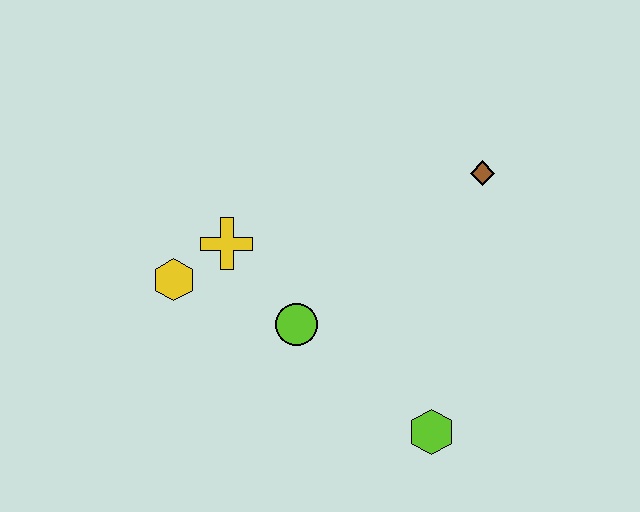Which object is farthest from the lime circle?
The brown diamond is farthest from the lime circle.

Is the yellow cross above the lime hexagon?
Yes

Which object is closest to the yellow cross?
The yellow hexagon is closest to the yellow cross.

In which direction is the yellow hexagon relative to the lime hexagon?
The yellow hexagon is to the left of the lime hexagon.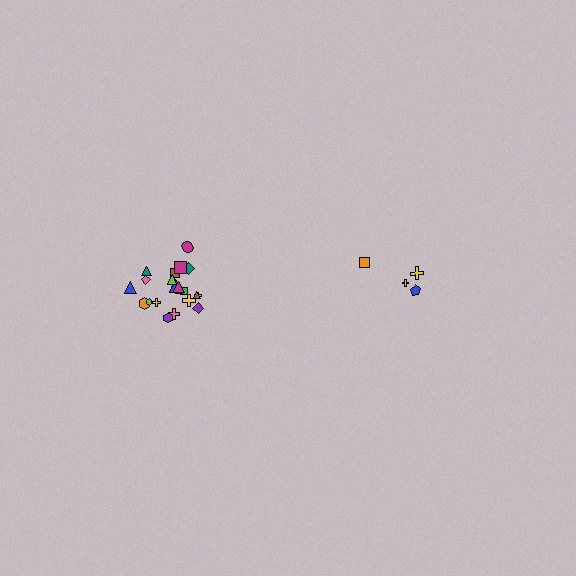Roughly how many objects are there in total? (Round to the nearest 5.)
Roughly 25 objects in total.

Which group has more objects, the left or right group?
The left group.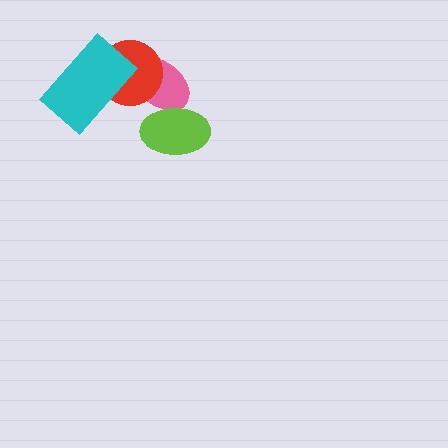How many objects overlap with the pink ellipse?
2 objects overlap with the pink ellipse.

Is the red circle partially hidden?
Yes, it is partially covered by another shape.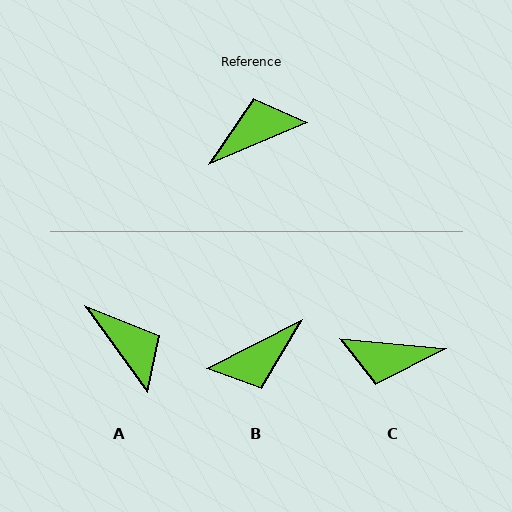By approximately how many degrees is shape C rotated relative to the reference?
Approximately 152 degrees counter-clockwise.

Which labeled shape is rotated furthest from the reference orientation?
B, about 176 degrees away.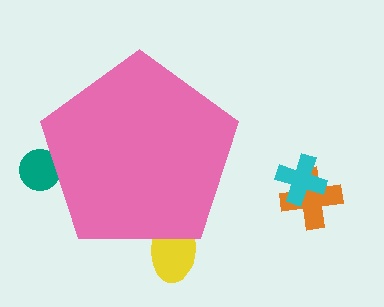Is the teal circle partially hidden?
Yes, the teal circle is partially hidden behind the pink pentagon.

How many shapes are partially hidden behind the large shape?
2 shapes are partially hidden.